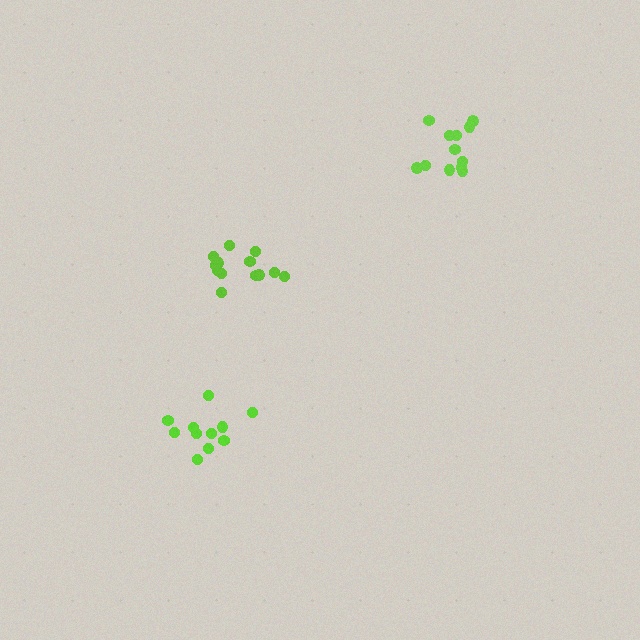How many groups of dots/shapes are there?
There are 3 groups.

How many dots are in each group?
Group 1: 12 dots, Group 2: 13 dots, Group 3: 11 dots (36 total).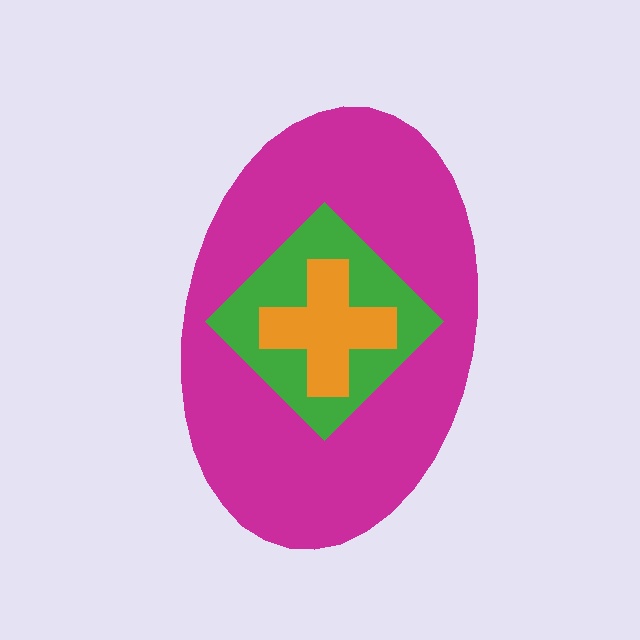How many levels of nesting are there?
3.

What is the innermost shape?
The orange cross.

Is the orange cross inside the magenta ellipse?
Yes.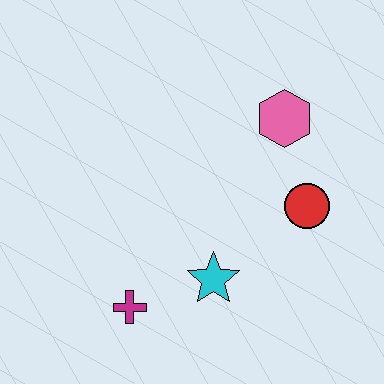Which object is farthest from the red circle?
The magenta cross is farthest from the red circle.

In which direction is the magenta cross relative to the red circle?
The magenta cross is to the left of the red circle.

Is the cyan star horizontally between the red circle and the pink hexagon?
No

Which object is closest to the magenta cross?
The cyan star is closest to the magenta cross.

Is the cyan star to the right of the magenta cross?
Yes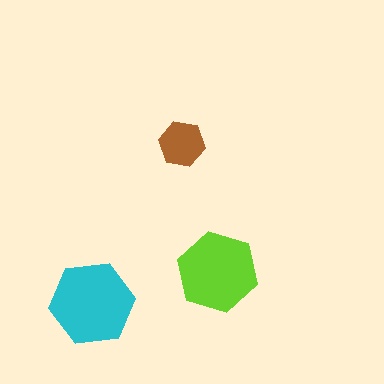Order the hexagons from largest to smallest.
the cyan one, the lime one, the brown one.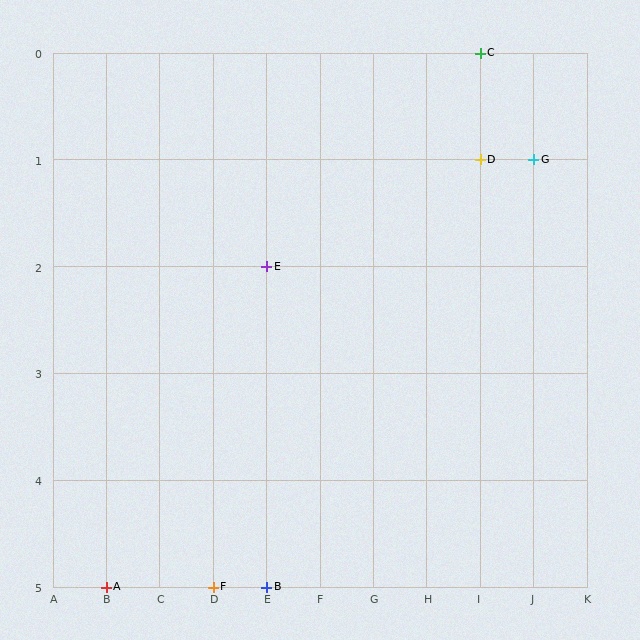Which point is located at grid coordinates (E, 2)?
Point E is at (E, 2).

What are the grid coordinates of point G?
Point G is at grid coordinates (J, 1).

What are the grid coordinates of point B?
Point B is at grid coordinates (E, 5).